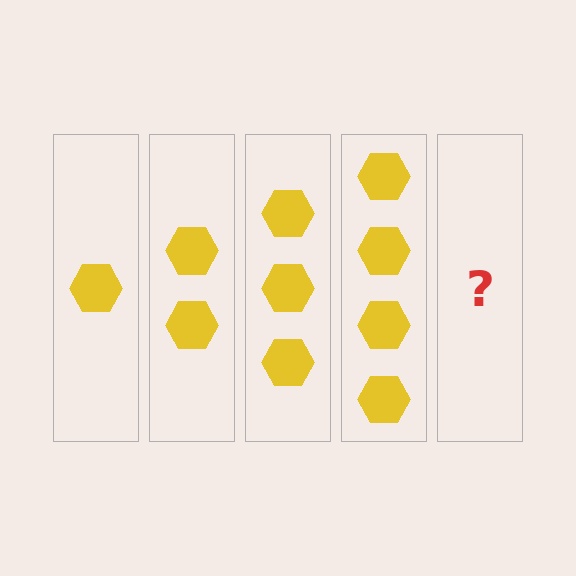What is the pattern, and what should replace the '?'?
The pattern is that each step adds one more hexagon. The '?' should be 5 hexagons.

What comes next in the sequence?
The next element should be 5 hexagons.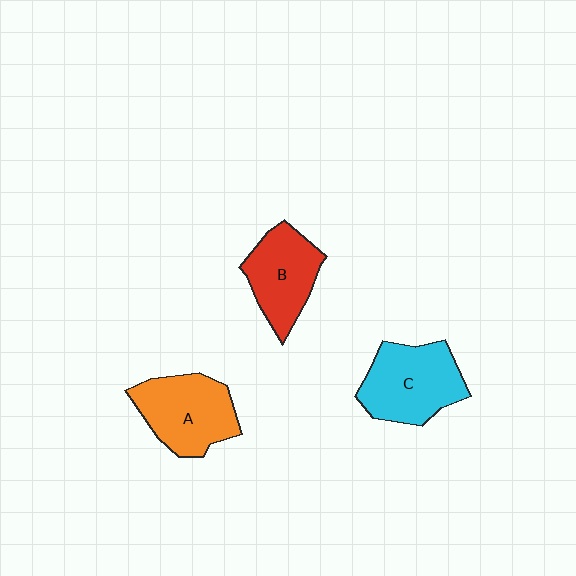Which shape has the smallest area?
Shape B (red).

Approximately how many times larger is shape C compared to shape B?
Approximately 1.2 times.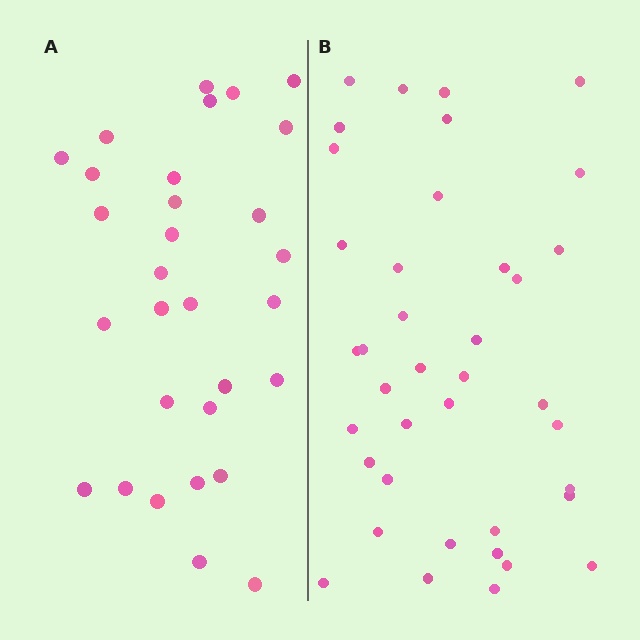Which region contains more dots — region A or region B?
Region B (the right region) has more dots.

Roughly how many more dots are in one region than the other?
Region B has roughly 8 or so more dots than region A.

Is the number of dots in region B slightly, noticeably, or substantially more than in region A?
Region B has noticeably more, but not dramatically so. The ratio is roughly 1.3 to 1.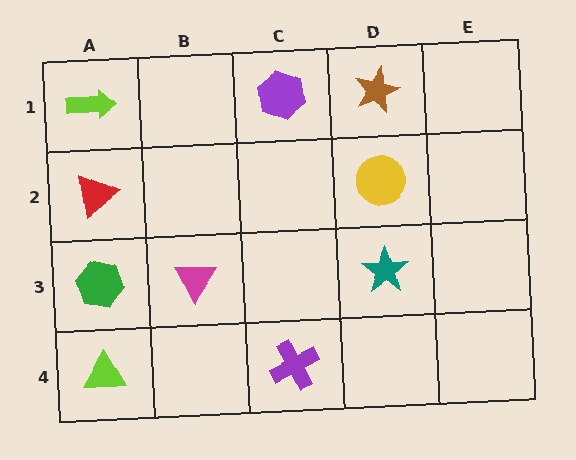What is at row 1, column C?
A purple hexagon.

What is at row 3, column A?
A green hexagon.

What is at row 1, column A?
A lime arrow.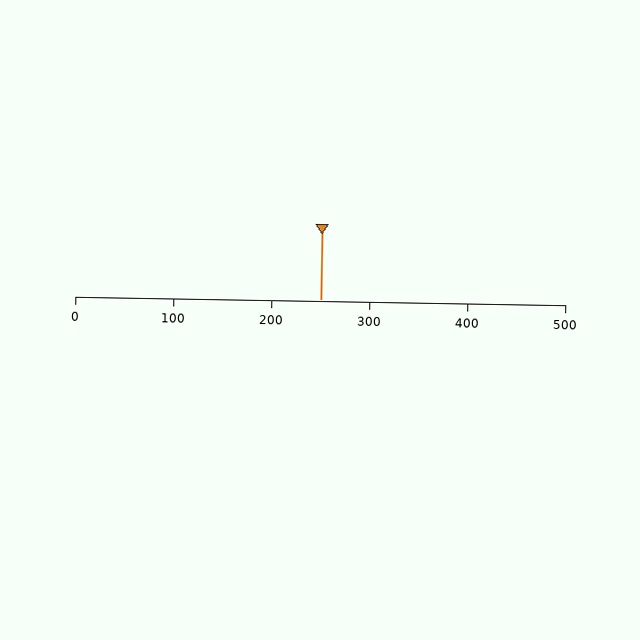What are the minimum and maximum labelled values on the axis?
The axis runs from 0 to 500.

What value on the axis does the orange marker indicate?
The marker indicates approximately 250.